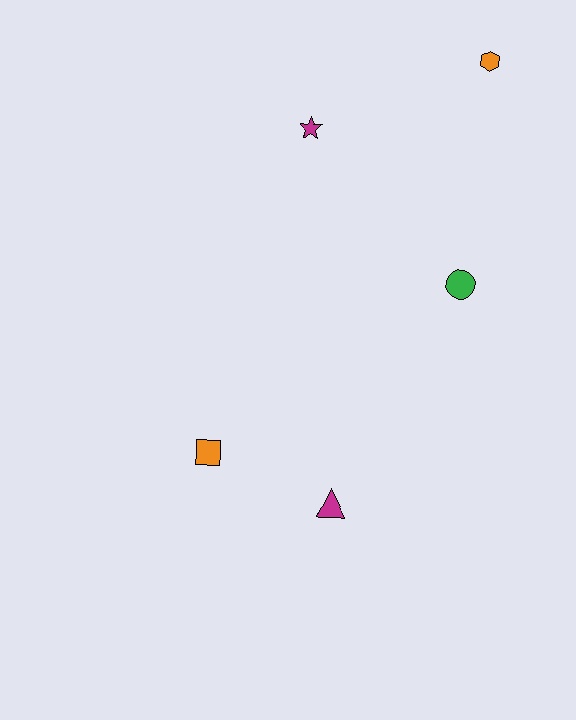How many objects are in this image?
There are 5 objects.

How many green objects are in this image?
There is 1 green object.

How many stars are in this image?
There is 1 star.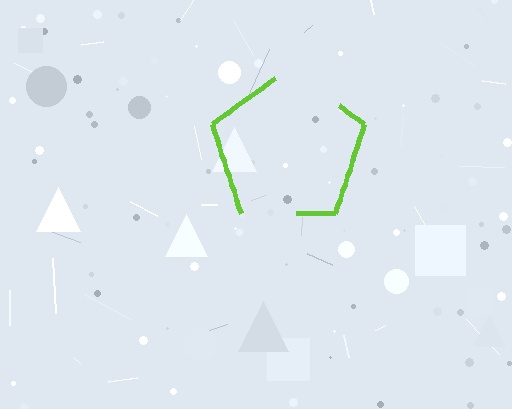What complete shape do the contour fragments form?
The contour fragments form a pentagon.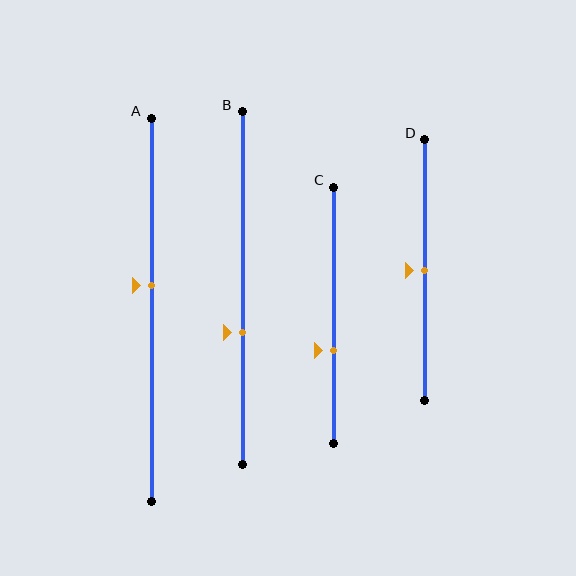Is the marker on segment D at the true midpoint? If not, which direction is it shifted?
Yes, the marker on segment D is at the true midpoint.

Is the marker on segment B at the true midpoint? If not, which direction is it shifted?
No, the marker on segment B is shifted downward by about 13% of the segment length.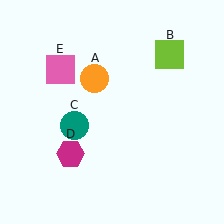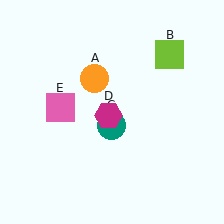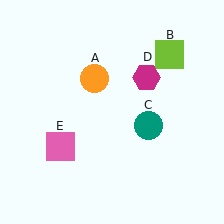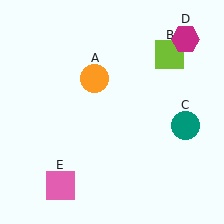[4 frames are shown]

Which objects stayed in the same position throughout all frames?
Orange circle (object A) and lime square (object B) remained stationary.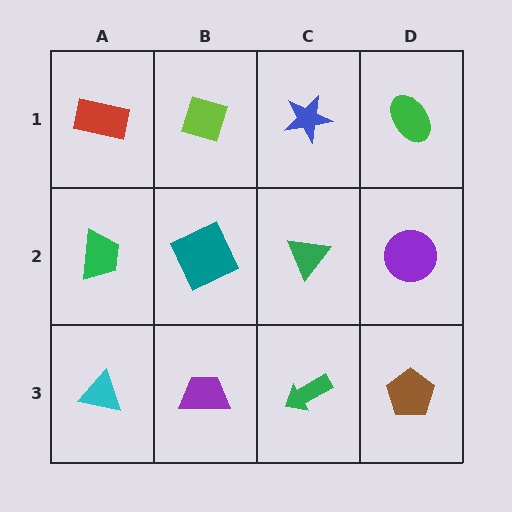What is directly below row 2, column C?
A green arrow.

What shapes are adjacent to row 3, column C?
A green triangle (row 2, column C), a purple trapezoid (row 3, column B), a brown pentagon (row 3, column D).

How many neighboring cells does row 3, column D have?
2.